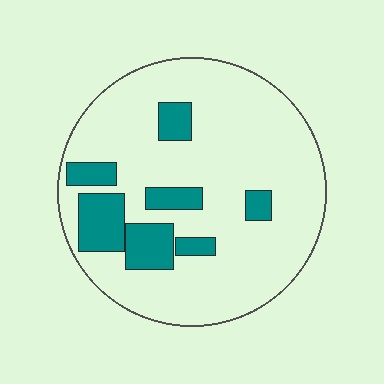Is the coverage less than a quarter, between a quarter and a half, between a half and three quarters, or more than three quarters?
Less than a quarter.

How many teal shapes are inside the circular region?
7.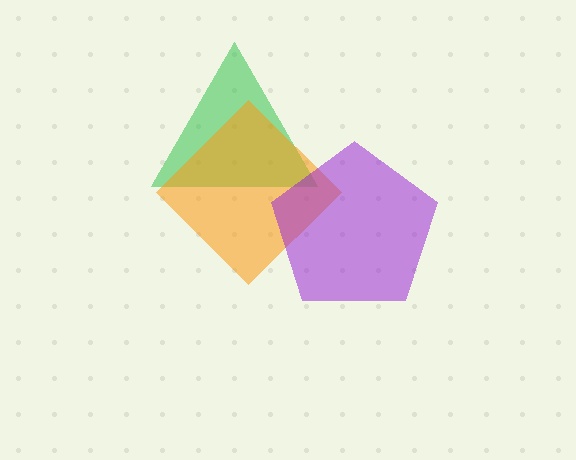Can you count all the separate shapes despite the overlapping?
Yes, there are 3 separate shapes.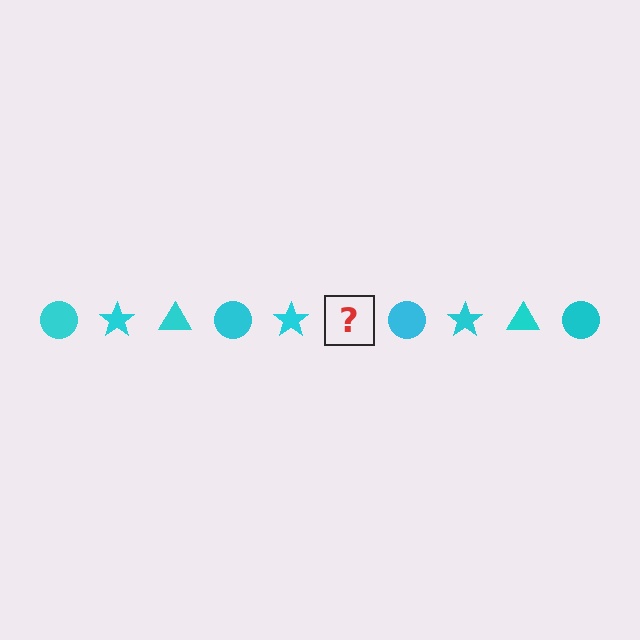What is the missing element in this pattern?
The missing element is a cyan triangle.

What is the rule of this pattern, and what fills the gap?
The rule is that the pattern cycles through circle, star, triangle shapes in cyan. The gap should be filled with a cyan triangle.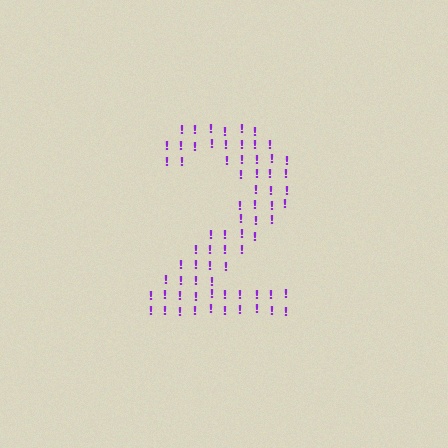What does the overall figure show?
The overall figure shows the digit 2.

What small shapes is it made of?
It is made of small exclamation marks.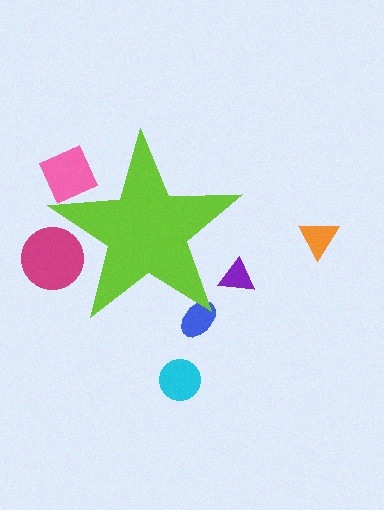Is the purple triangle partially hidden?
Yes, the purple triangle is partially hidden behind the lime star.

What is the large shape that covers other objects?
A lime star.